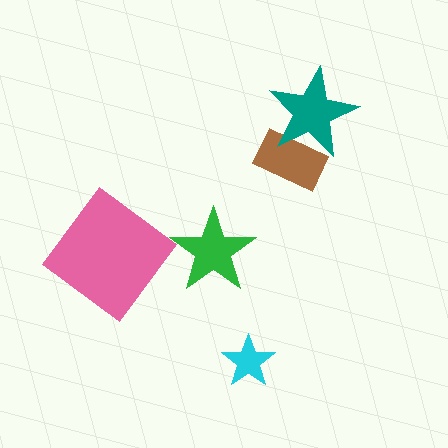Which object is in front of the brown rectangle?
The teal star is in front of the brown rectangle.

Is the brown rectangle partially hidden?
Yes, it is partially covered by another shape.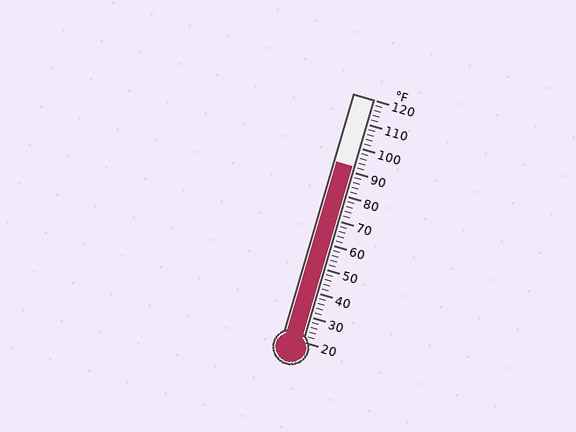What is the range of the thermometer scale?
The thermometer scale ranges from 20°F to 120°F.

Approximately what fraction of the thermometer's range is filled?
The thermometer is filled to approximately 70% of its range.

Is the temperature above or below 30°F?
The temperature is above 30°F.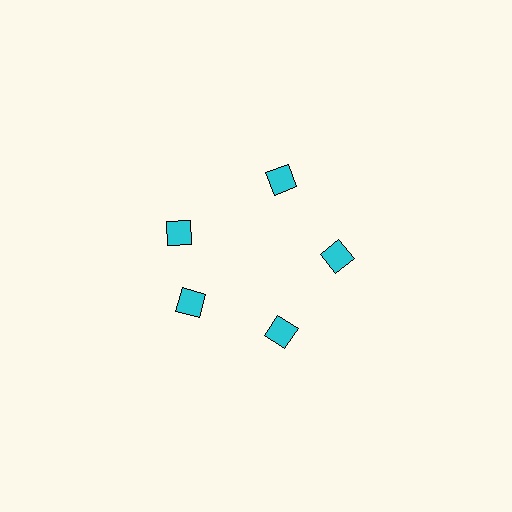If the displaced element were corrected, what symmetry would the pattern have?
It would have 5-fold rotational symmetry — the pattern would map onto itself every 72 degrees.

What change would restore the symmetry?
The symmetry would be restored by rotating it back into even spacing with its neighbors so that all 5 squares sit at equal angles and equal distance from the center.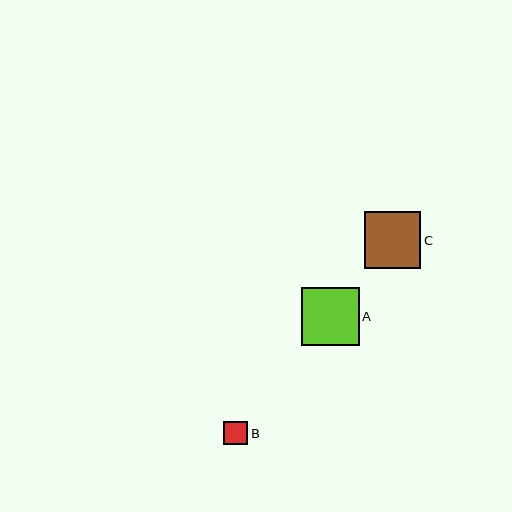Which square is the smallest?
Square B is the smallest with a size of approximately 24 pixels.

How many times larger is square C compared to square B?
Square C is approximately 2.4 times the size of square B.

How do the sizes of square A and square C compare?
Square A and square C are approximately the same size.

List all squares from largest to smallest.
From largest to smallest: A, C, B.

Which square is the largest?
Square A is the largest with a size of approximately 58 pixels.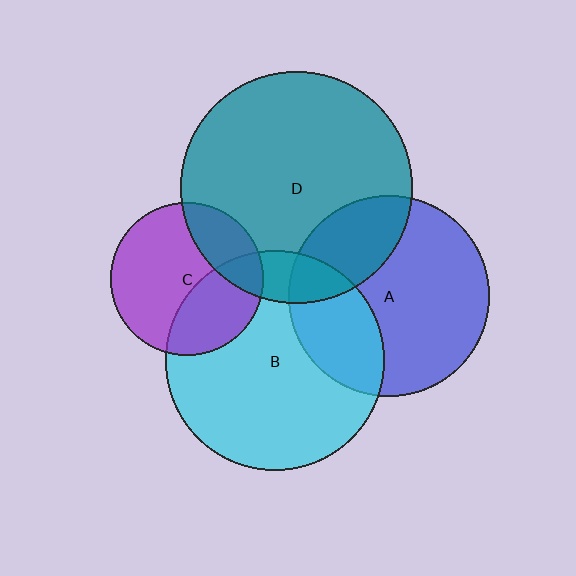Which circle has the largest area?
Circle D (teal).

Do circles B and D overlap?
Yes.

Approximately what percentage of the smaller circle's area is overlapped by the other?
Approximately 15%.